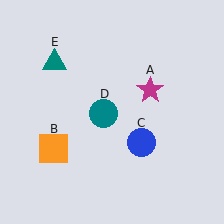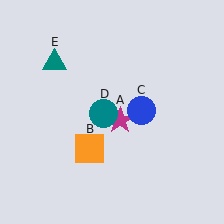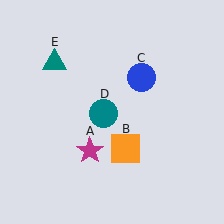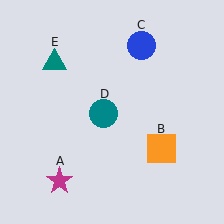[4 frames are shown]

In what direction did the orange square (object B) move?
The orange square (object B) moved right.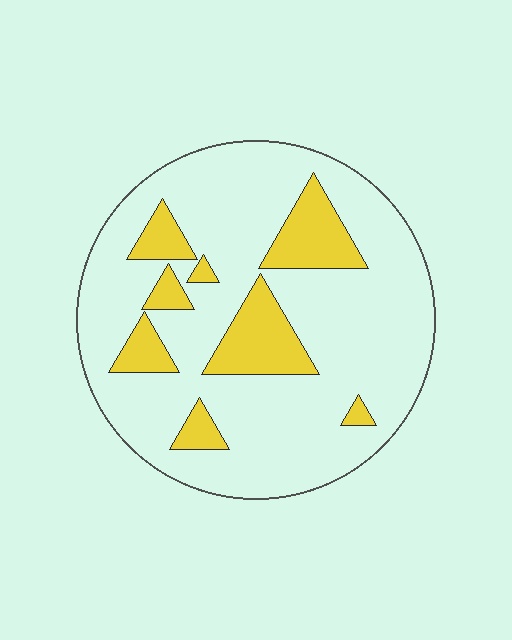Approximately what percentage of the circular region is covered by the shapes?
Approximately 20%.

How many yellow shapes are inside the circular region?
8.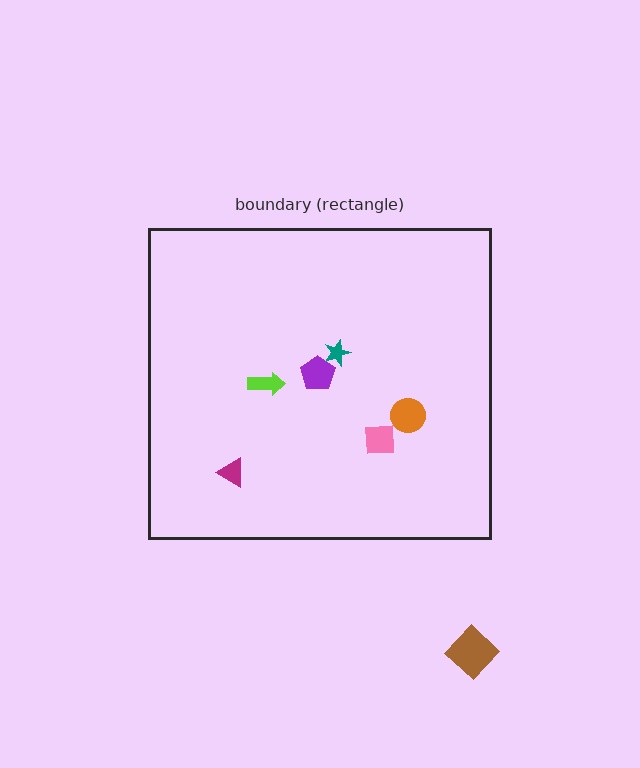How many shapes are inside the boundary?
6 inside, 1 outside.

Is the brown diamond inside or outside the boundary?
Outside.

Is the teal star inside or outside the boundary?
Inside.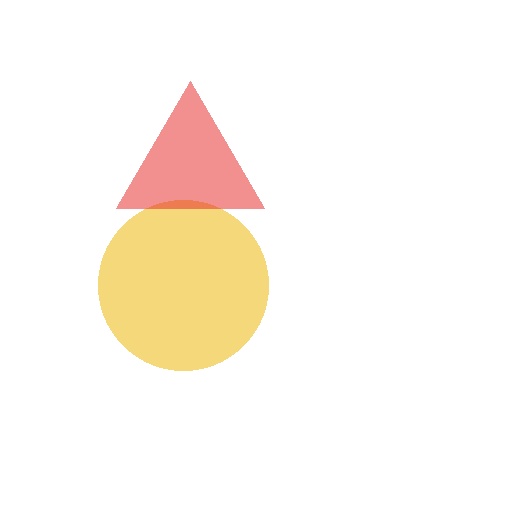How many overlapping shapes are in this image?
There are 2 overlapping shapes in the image.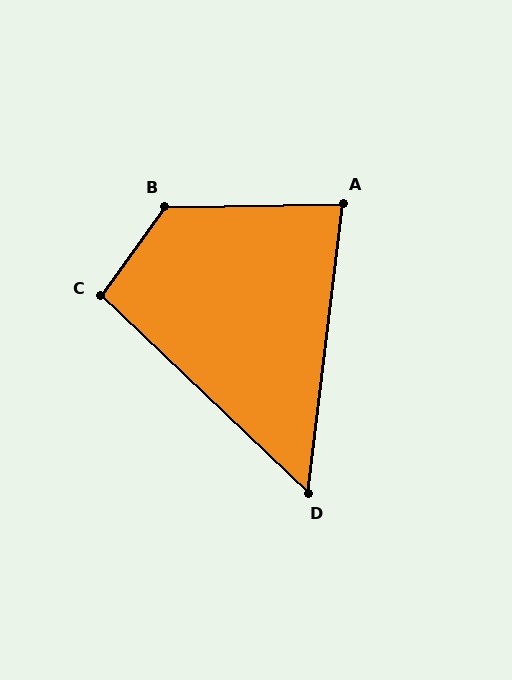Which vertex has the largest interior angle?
B, at approximately 127 degrees.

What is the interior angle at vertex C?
Approximately 98 degrees (obtuse).